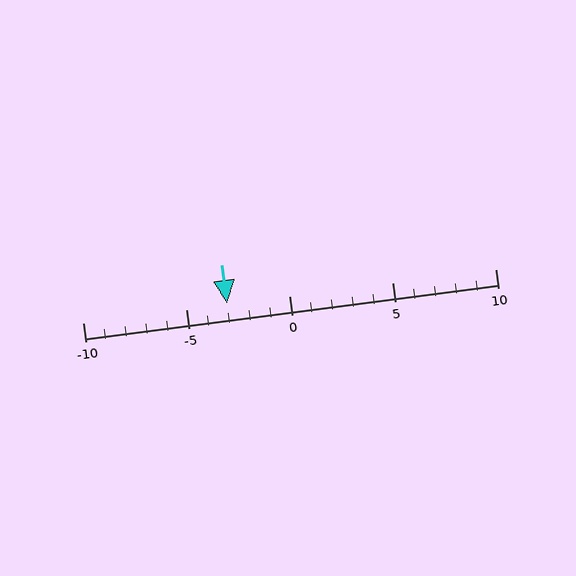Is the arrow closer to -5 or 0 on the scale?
The arrow is closer to -5.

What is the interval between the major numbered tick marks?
The major tick marks are spaced 5 units apart.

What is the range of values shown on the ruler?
The ruler shows values from -10 to 10.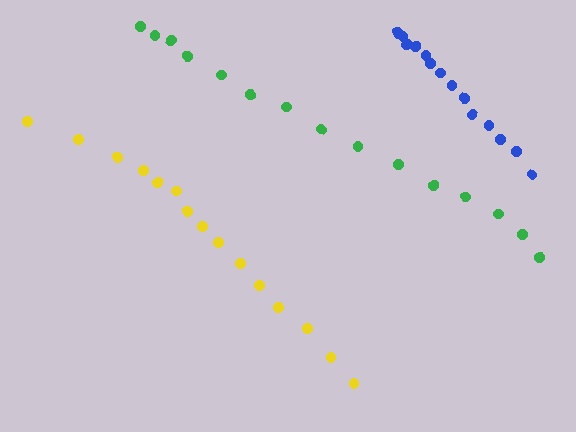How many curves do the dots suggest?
There are 3 distinct paths.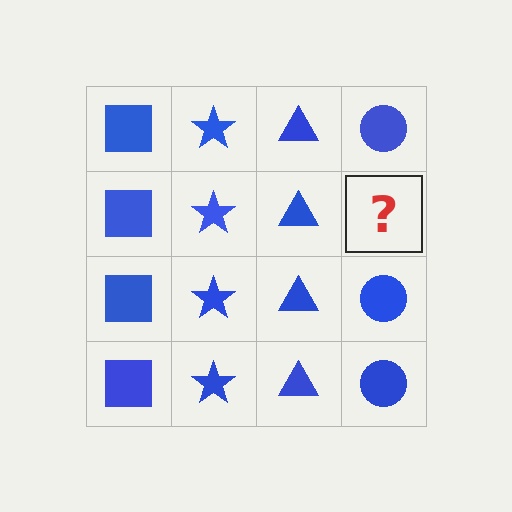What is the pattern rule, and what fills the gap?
The rule is that each column has a consistent shape. The gap should be filled with a blue circle.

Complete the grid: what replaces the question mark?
The question mark should be replaced with a blue circle.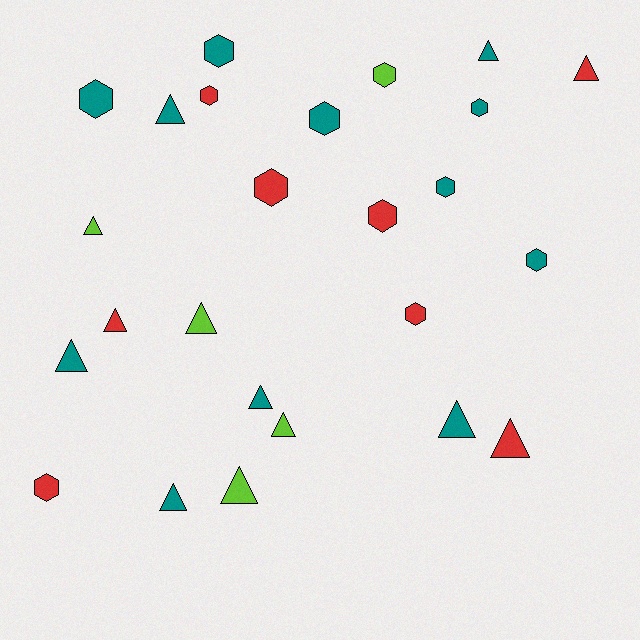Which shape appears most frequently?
Triangle, with 13 objects.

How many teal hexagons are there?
There are 6 teal hexagons.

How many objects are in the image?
There are 25 objects.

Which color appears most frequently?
Teal, with 12 objects.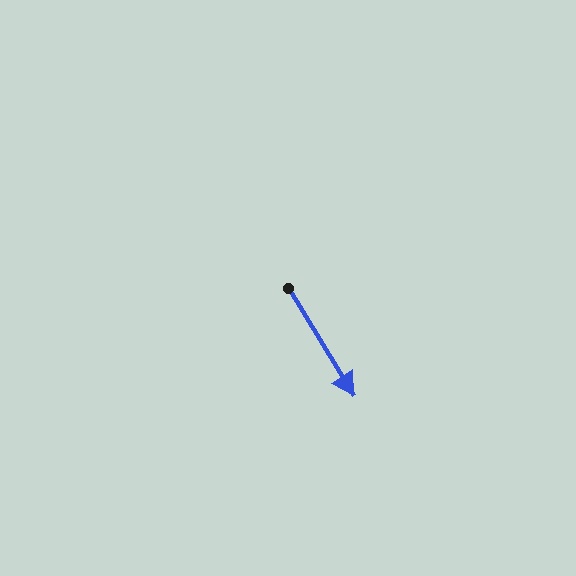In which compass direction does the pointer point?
Southeast.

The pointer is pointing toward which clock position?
Roughly 5 o'clock.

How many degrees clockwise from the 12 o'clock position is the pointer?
Approximately 149 degrees.